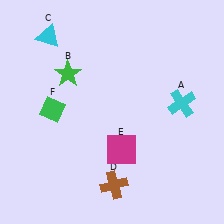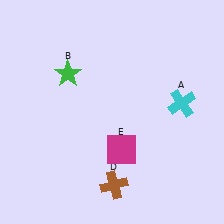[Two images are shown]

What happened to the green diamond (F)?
The green diamond (F) was removed in Image 2. It was in the top-left area of Image 1.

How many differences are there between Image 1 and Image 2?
There are 2 differences between the two images.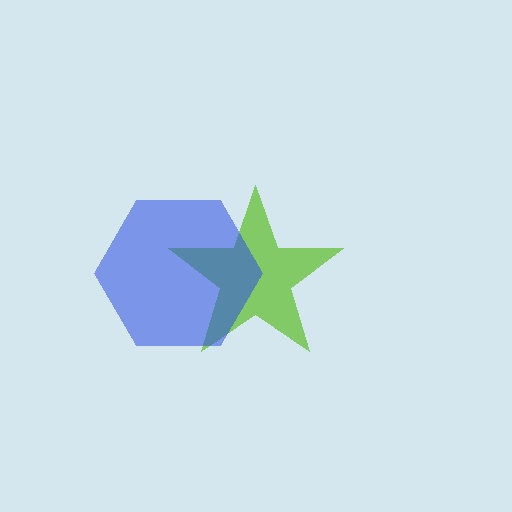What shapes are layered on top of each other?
The layered shapes are: a lime star, a blue hexagon.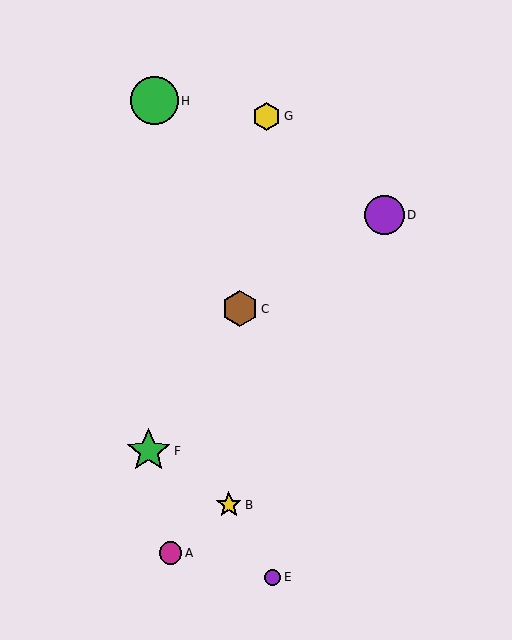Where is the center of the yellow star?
The center of the yellow star is at (229, 505).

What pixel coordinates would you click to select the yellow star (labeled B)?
Click at (229, 505) to select the yellow star B.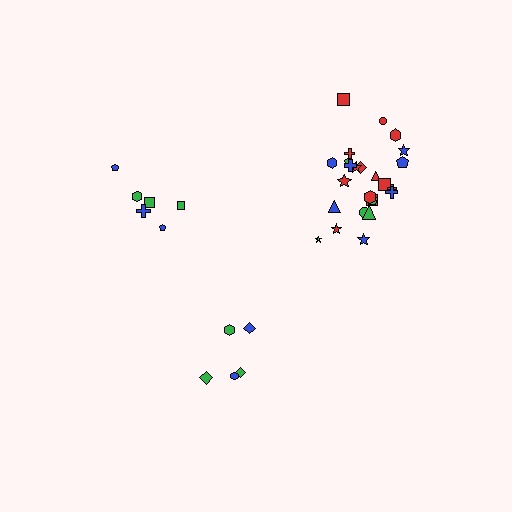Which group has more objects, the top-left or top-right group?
The top-right group.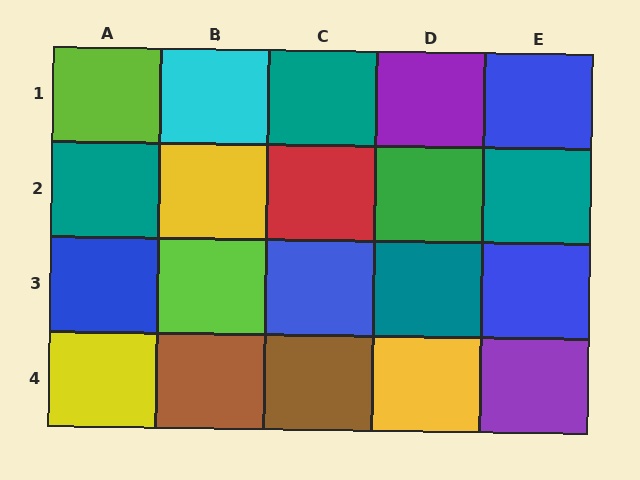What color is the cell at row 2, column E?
Teal.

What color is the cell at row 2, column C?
Red.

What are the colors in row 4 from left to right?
Yellow, brown, brown, yellow, purple.